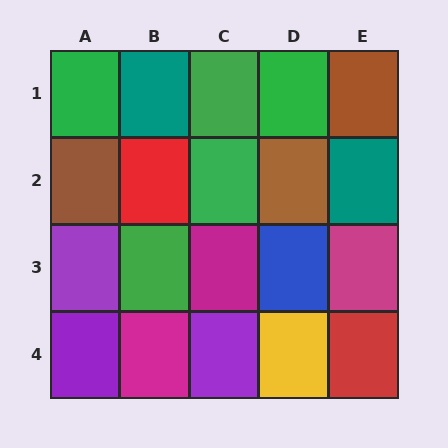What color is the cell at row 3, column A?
Purple.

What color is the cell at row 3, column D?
Blue.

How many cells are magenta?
3 cells are magenta.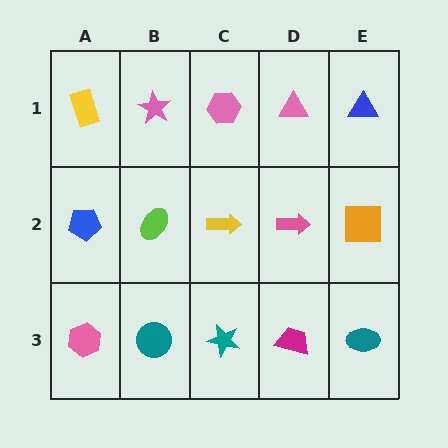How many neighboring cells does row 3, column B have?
3.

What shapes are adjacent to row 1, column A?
A blue pentagon (row 2, column A), a pink star (row 1, column B).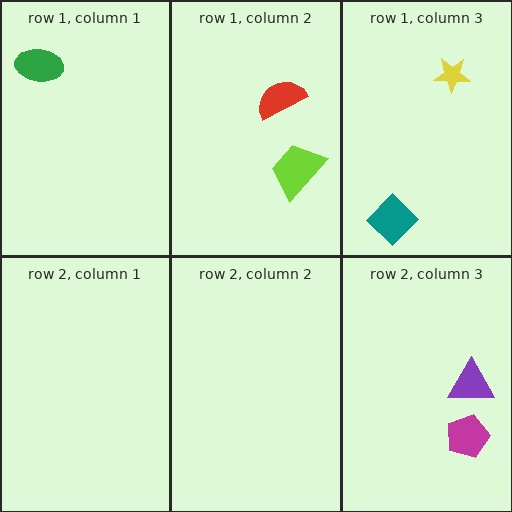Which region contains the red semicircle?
The row 1, column 2 region.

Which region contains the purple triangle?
The row 2, column 3 region.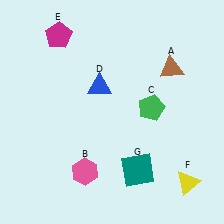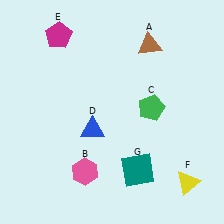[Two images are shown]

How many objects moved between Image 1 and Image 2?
2 objects moved between the two images.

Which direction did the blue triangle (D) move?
The blue triangle (D) moved down.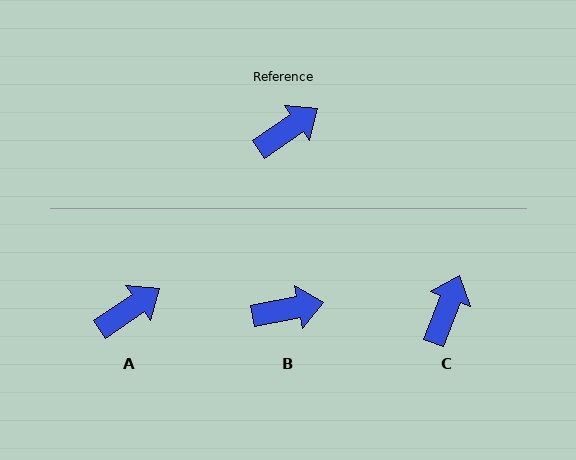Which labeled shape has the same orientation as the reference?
A.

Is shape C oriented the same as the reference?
No, it is off by about 35 degrees.